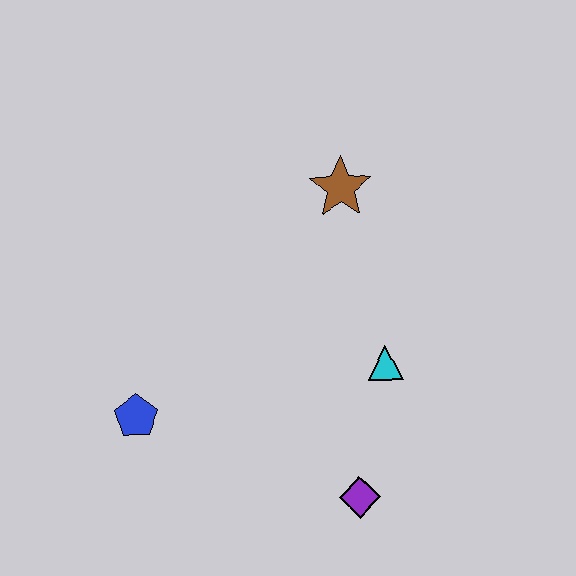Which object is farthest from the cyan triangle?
The blue pentagon is farthest from the cyan triangle.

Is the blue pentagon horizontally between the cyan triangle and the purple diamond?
No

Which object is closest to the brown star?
The cyan triangle is closest to the brown star.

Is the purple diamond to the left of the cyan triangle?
Yes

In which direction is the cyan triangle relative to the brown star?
The cyan triangle is below the brown star.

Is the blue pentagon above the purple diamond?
Yes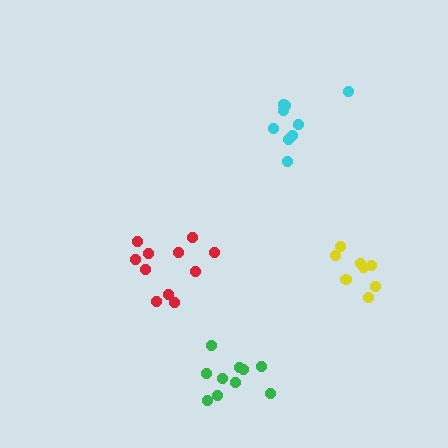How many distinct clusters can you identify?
There are 4 distinct clusters.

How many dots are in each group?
Group 1: 11 dots, Group 2: 10 dots, Group 3: 9 dots, Group 4: 8 dots (38 total).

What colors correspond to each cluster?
The clusters are colored: red, green, cyan, yellow.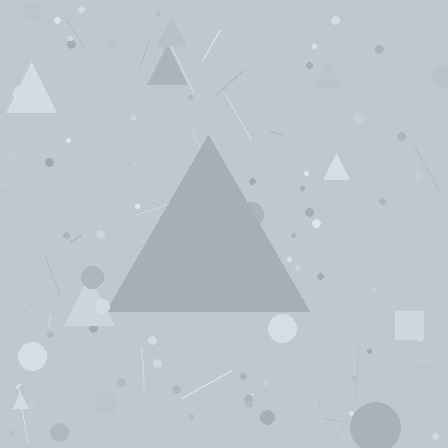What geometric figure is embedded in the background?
A triangle is embedded in the background.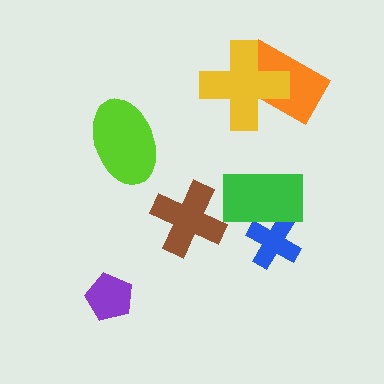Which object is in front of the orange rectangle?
The yellow cross is in front of the orange rectangle.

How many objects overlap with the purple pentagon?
0 objects overlap with the purple pentagon.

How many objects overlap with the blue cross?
1 object overlaps with the blue cross.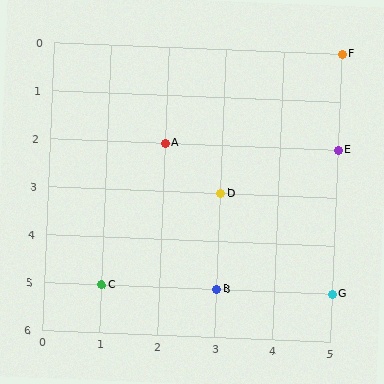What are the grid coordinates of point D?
Point D is at grid coordinates (3, 3).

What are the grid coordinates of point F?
Point F is at grid coordinates (5, 0).